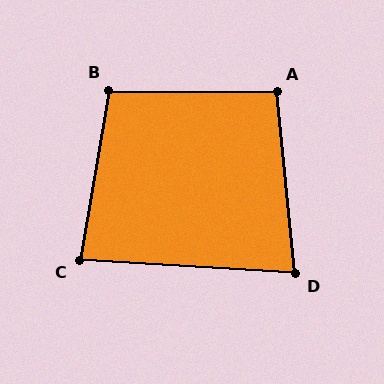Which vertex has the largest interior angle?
B, at approximately 99 degrees.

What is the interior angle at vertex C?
Approximately 84 degrees (acute).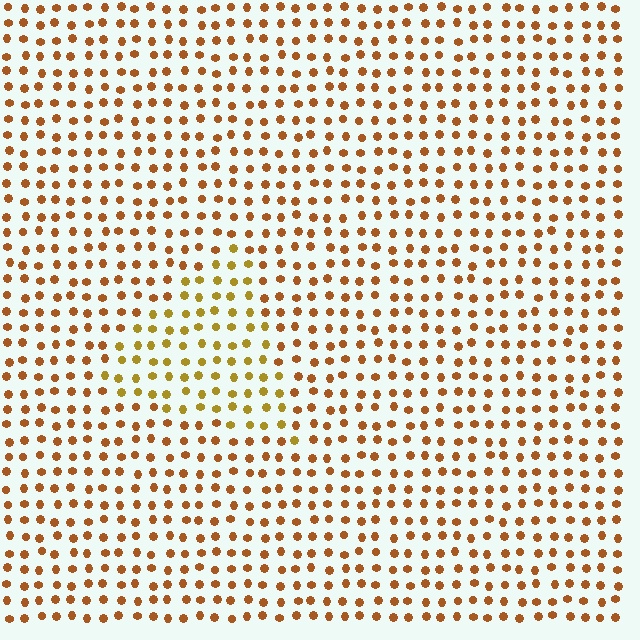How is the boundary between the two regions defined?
The boundary is defined purely by a slight shift in hue (about 25 degrees). Spacing, size, and orientation are identical on both sides.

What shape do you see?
I see a triangle.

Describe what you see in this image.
The image is filled with small brown elements in a uniform arrangement. A triangle-shaped region is visible where the elements are tinted to a slightly different hue, forming a subtle color boundary.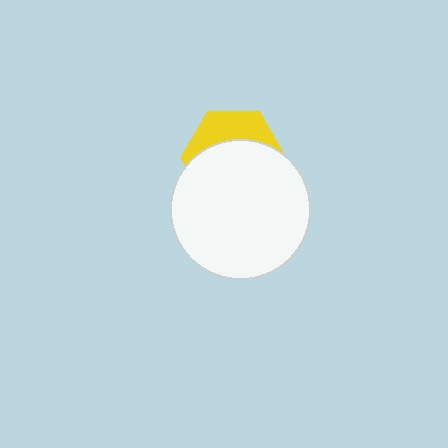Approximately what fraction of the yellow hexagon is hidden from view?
Roughly 65% of the yellow hexagon is hidden behind the white circle.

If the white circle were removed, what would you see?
You would see the complete yellow hexagon.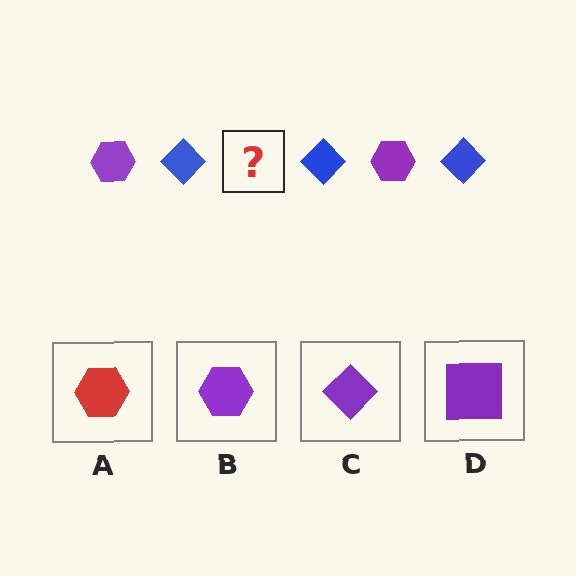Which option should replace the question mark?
Option B.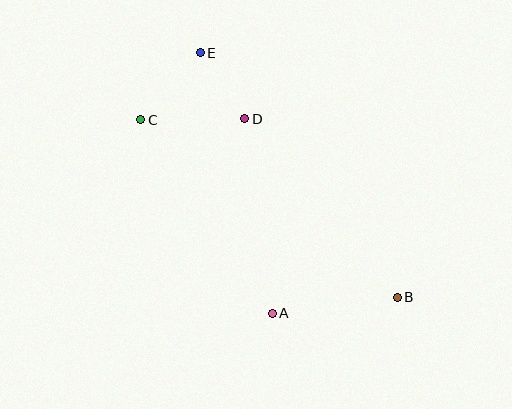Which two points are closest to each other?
Points D and E are closest to each other.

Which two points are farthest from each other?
Points B and E are farthest from each other.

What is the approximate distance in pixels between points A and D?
The distance between A and D is approximately 197 pixels.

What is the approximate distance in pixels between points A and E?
The distance between A and E is approximately 271 pixels.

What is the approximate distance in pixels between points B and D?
The distance between B and D is approximately 235 pixels.